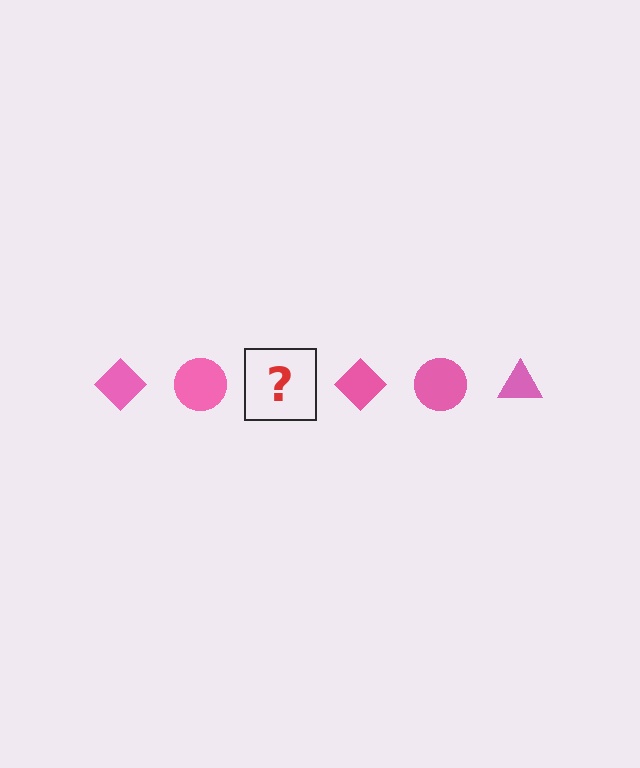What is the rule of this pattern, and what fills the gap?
The rule is that the pattern cycles through diamond, circle, triangle shapes in pink. The gap should be filled with a pink triangle.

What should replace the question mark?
The question mark should be replaced with a pink triangle.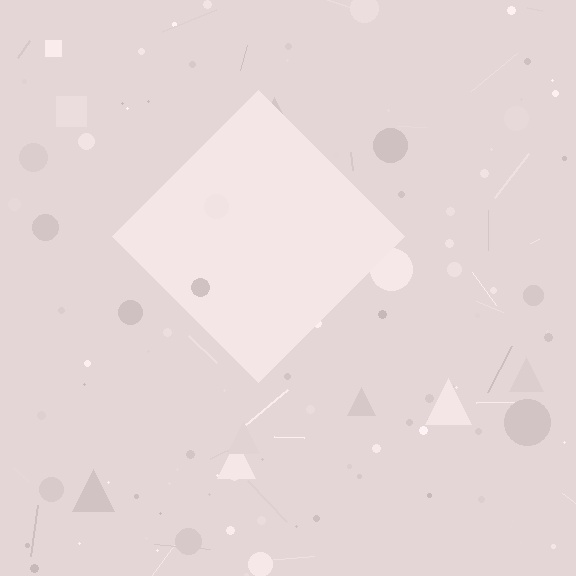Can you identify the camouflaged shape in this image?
The camouflaged shape is a diamond.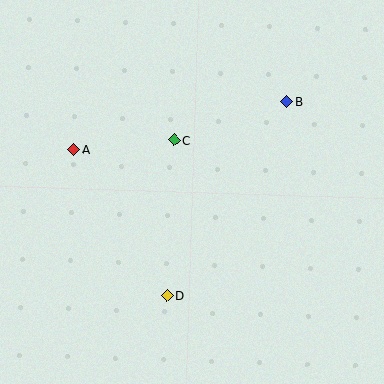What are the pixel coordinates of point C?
Point C is at (174, 140).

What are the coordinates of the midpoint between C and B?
The midpoint between C and B is at (230, 121).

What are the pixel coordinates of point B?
Point B is at (287, 102).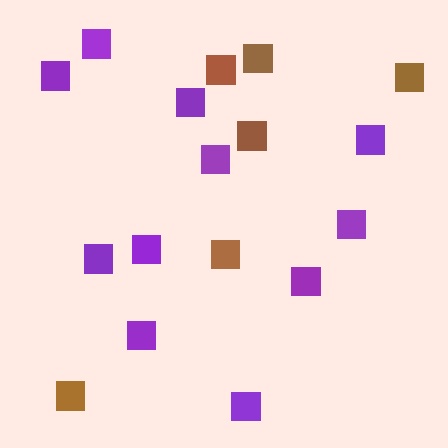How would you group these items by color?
There are 2 groups: one group of purple squares (11) and one group of brown squares (6).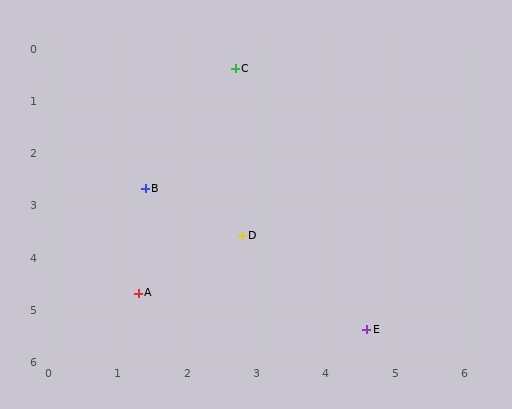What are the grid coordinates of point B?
Point B is at approximately (1.4, 2.7).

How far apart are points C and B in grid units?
Points C and B are about 2.6 grid units apart.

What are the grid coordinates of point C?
Point C is at approximately (2.7, 0.4).